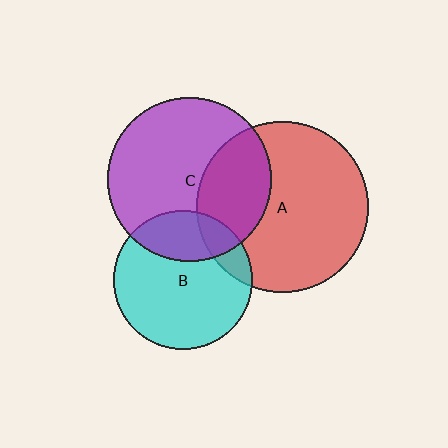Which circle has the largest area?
Circle A (red).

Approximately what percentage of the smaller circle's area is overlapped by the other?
Approximately 15%.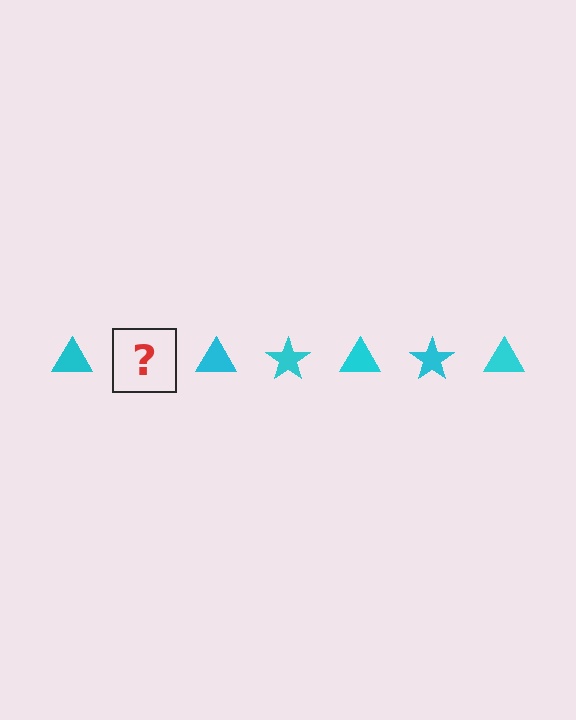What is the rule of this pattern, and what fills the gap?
The rule is that the pattern cycles through triangle, star shapes in cyan. The gap should be filled with a cyan star.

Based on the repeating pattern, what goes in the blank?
The blank should be a cyan star.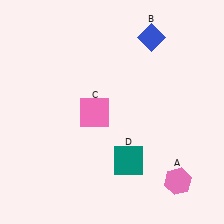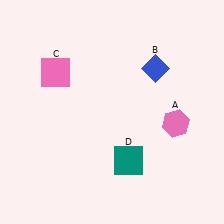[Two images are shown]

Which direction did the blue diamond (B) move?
The blue diamond (B) moved down.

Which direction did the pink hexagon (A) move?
The pink hexagon (A) moved up.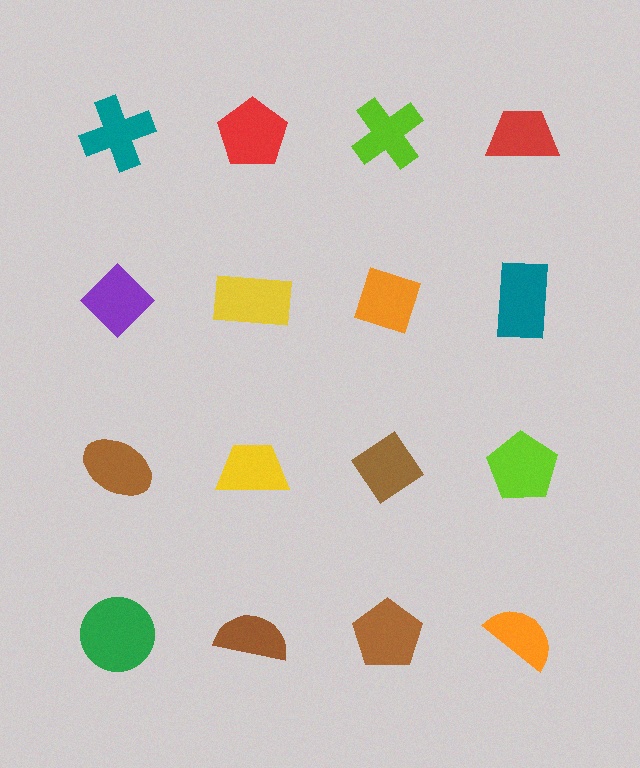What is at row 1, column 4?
A red trapezoid.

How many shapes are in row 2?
4 shapes.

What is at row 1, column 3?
A lime cross.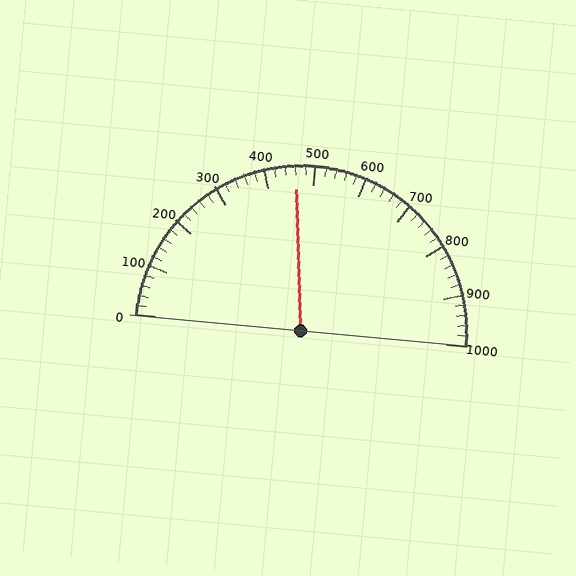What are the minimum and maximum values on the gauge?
The gauge ranges from 0 to 1000.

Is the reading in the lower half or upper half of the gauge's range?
The reading is in the lower half of the range (0 to 1000).